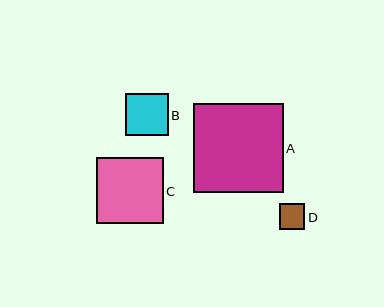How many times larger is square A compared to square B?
Square A is approximately 2.1 times the size of square B.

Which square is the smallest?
Square D is the smallest with a size of approximately 26 pixels.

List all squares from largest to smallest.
From largest to smallest: A, C, B, D.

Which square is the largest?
Square A is the largest with a size of approximately 89 pixels.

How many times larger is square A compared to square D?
Square A is approximately 3.5 times the size of square D.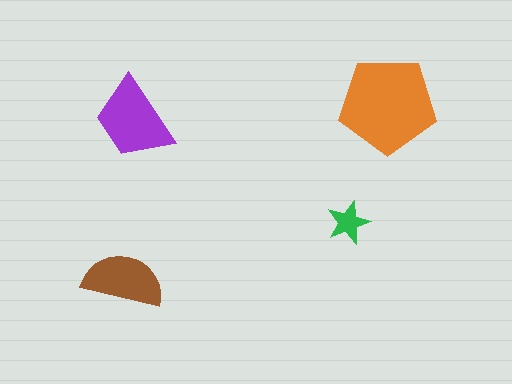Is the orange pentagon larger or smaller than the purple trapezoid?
Larger.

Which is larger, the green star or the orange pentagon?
The orange pentagon.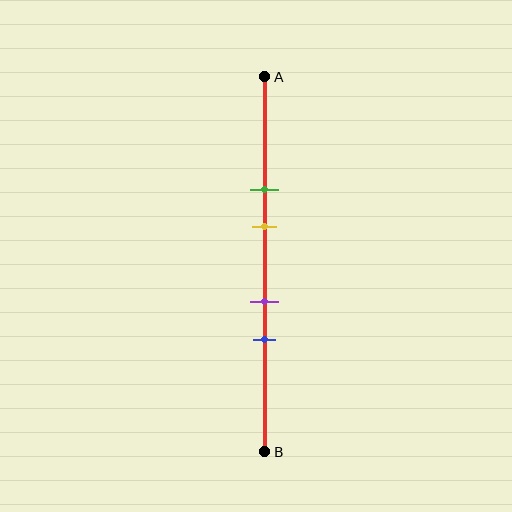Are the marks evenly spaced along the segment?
No, the marks are not evenly spaced.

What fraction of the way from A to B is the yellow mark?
The yellow mark is approximately 40% (0.4) of the way from A to B.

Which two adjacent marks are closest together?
The purple and blue marks are the closest adjacent pair.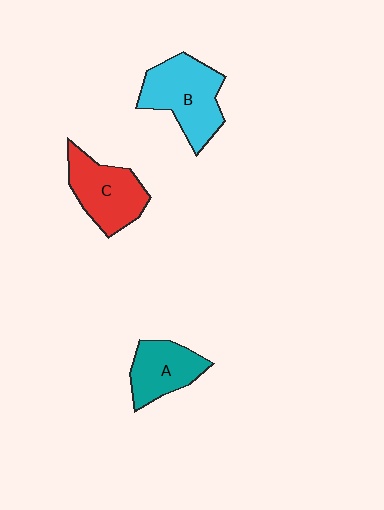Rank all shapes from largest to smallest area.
From largest to smallest: B (cyan), C (red), A (teal).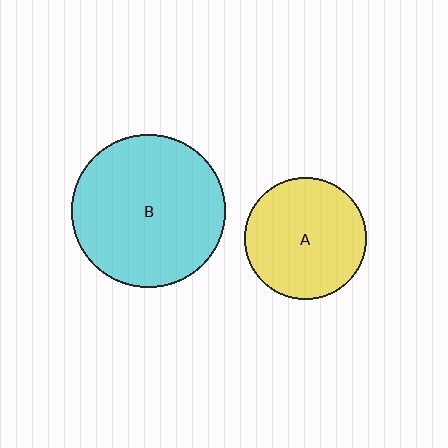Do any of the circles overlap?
No, none of the circles overlap.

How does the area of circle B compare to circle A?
Approximately 1.6 times.